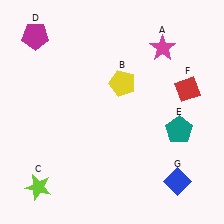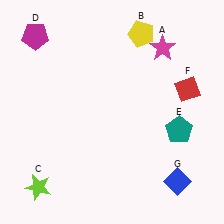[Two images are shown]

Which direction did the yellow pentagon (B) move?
The yellow pentagon (B) moved up.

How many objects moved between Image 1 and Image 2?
1 object moved between the two images.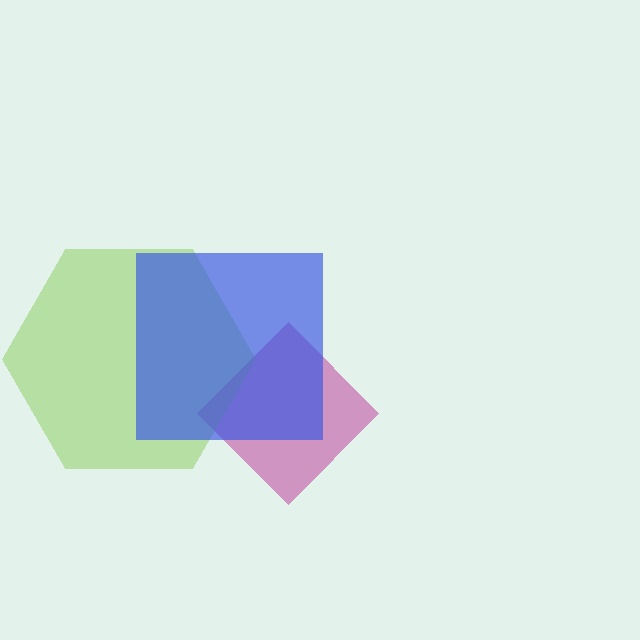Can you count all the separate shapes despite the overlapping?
Yes, there are 3 separate shapes.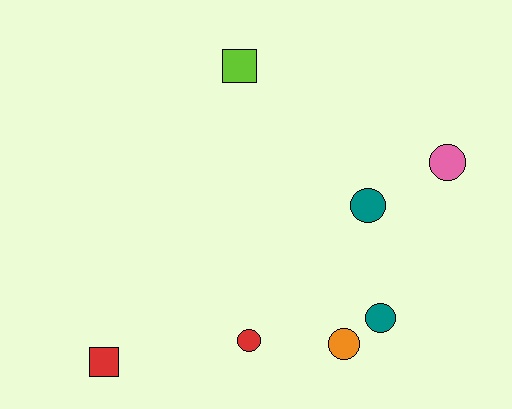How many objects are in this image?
There are 7 objects.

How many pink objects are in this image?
There is 1 pink object.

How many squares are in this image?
There are 2 squares.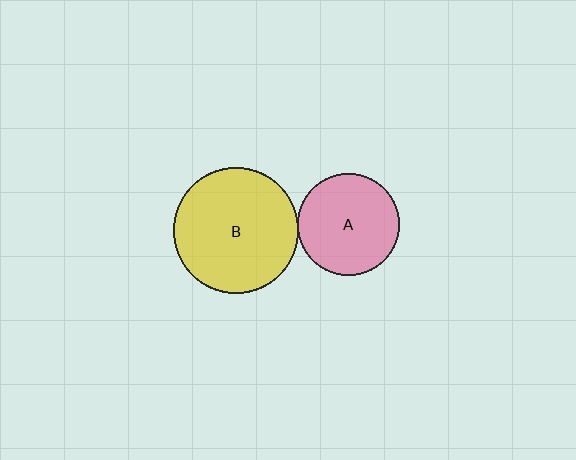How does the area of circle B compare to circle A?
Approximately 1.5 times.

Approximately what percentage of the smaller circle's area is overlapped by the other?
Approximately 5%.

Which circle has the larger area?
Circle B (yellow).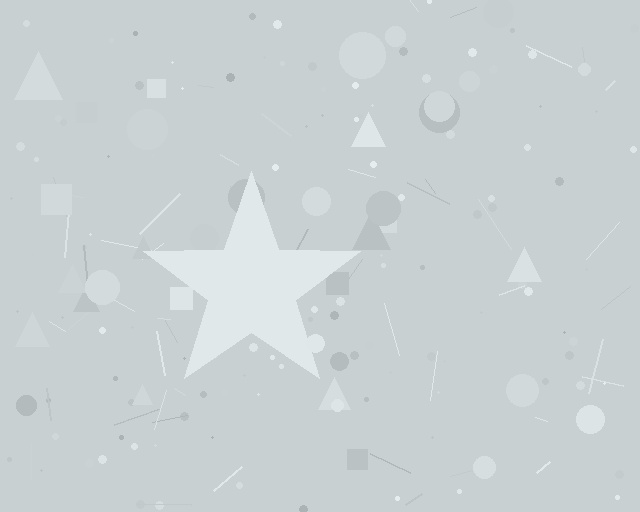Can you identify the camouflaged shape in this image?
The camouflaged shape is a star.